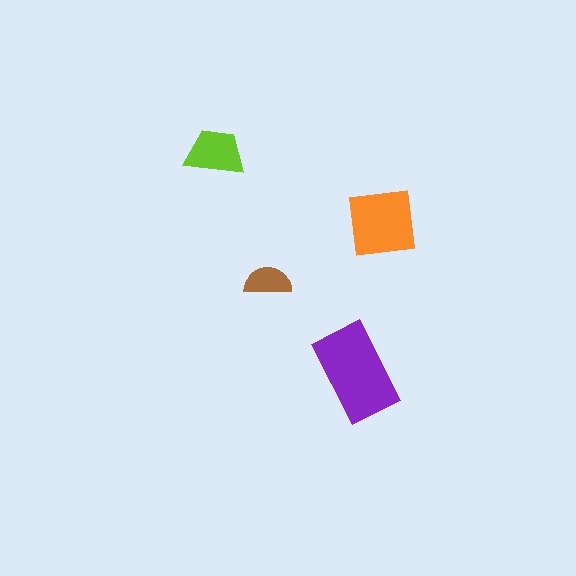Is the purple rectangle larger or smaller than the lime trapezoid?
Larger.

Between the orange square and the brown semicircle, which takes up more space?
The orange square.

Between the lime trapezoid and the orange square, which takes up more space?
The orange square.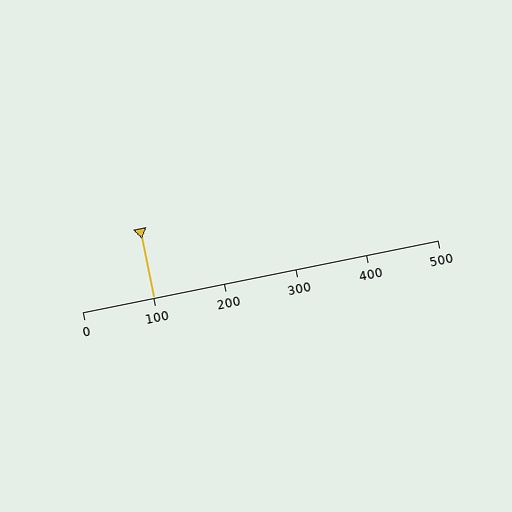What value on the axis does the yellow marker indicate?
The marker indicates approximately 100.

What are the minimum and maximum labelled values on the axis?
The axis runs from 0 to 500.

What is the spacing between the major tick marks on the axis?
The major ticks are spaced 100 apart.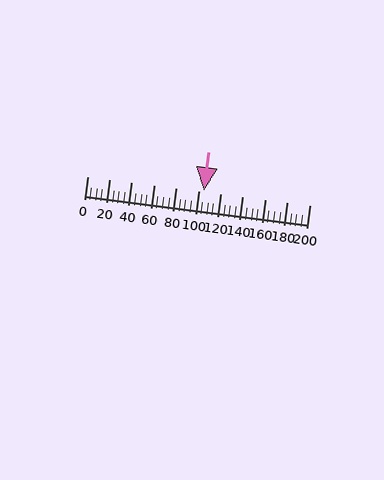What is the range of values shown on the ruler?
The ruler shows values from 0 to 200.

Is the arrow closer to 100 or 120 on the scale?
The arrow is closer to 100.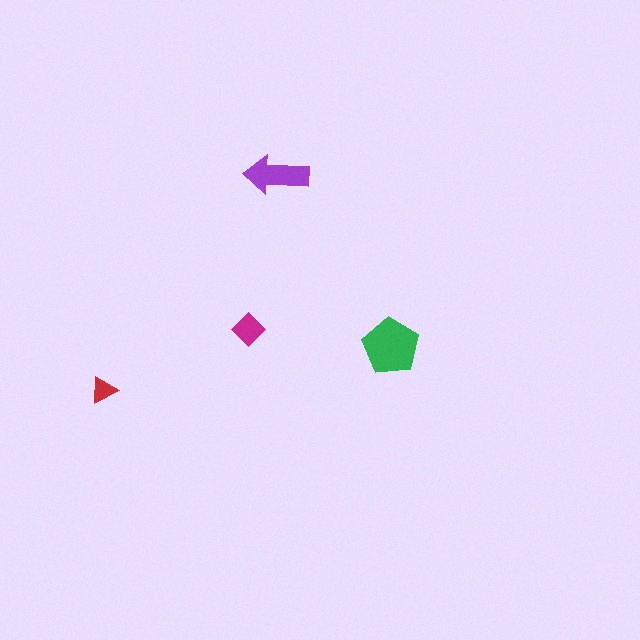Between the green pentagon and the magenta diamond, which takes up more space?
The green pentagon.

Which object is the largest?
The green pentagon.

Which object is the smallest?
The red triangle.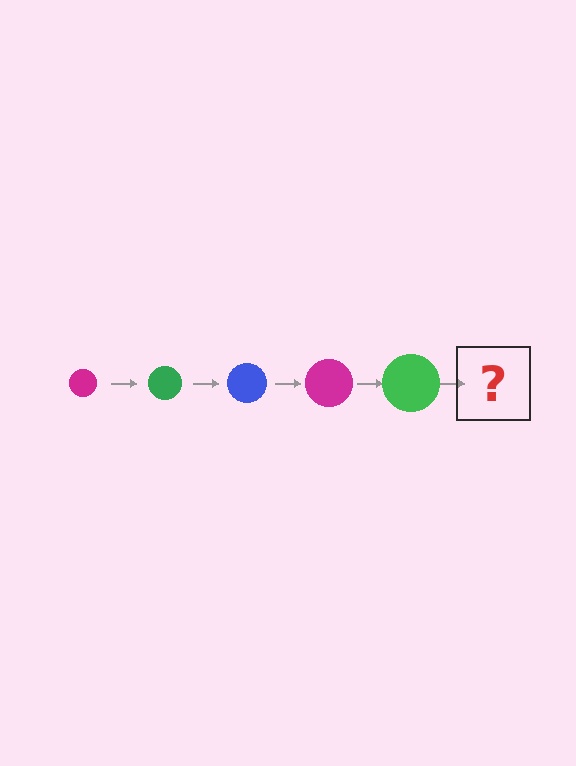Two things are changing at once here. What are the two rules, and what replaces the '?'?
The two rules are that the circle grows larger each step and the color cycles through magenta, green, and blue. The '?' should be a blue circle, larger than the previous one.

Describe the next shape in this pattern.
It should be a blue circle, larger than the previous one.